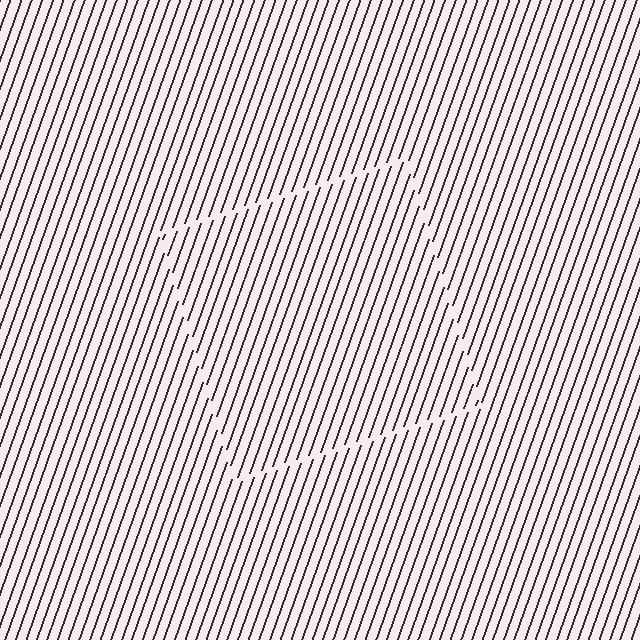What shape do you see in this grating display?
An illusory square. The interior of the shape contains the same grating, shifted by half a period — the contour is defined by the phase discontinuity where line-ends from the inner and outer gratings abut.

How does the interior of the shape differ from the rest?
The interior of the shape contains the same grating, shifted by half a period — the contour is defined by the phase discontinuity where line-ends from the inner and outer gratings abut.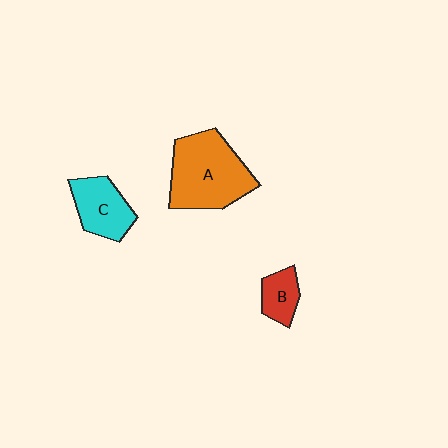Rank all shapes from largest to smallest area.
From largest to smallest: A (orange), C (cyan), B (red).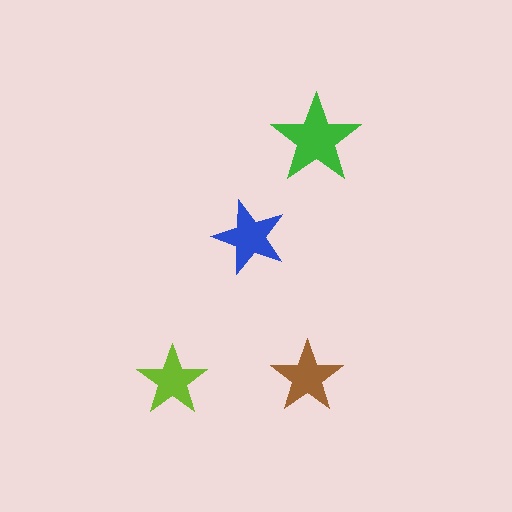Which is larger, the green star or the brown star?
The green one.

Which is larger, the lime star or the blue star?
The blue one.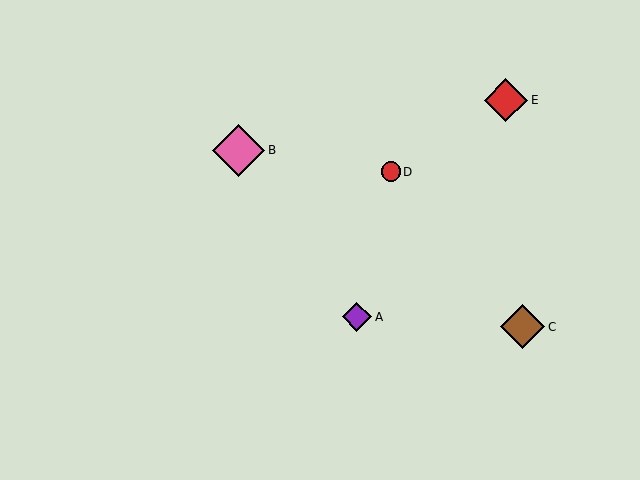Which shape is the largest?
The pink diamond (labeled B) is the largest.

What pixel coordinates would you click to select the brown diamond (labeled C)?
Click at (523, 327) to select the brown diamond C.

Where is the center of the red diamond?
The center of the red diamond is at (506, 100).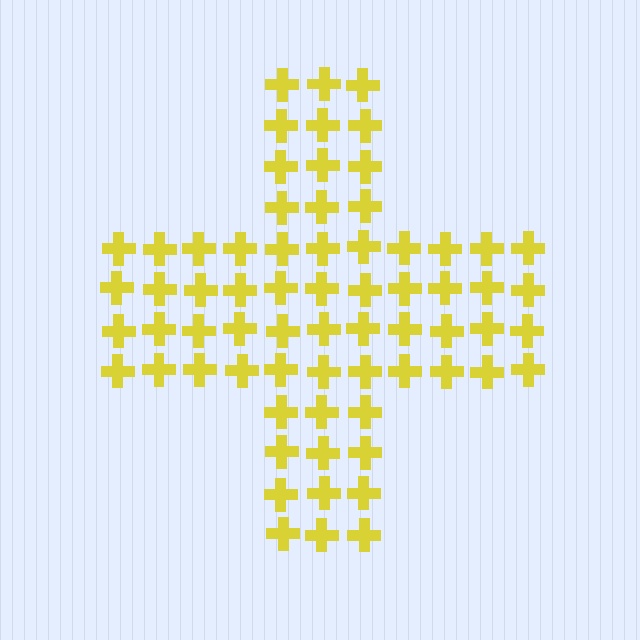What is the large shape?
The large shape is a cross.